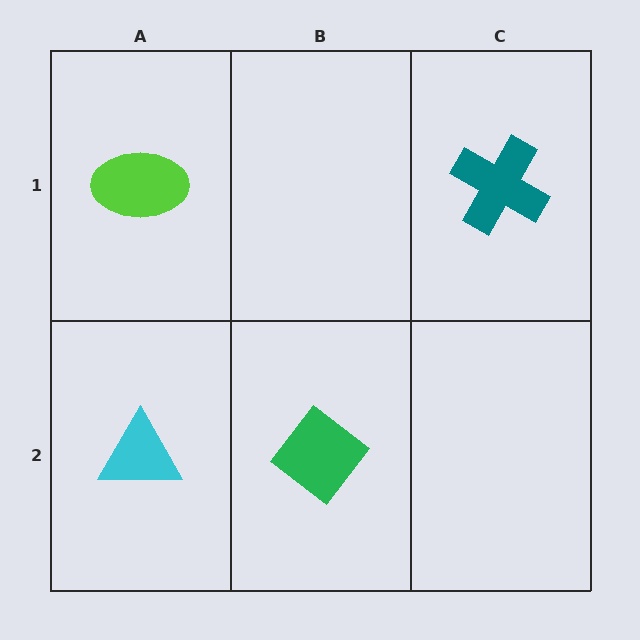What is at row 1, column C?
A teal cross.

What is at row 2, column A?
A cyan triangle.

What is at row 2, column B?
A green diamond.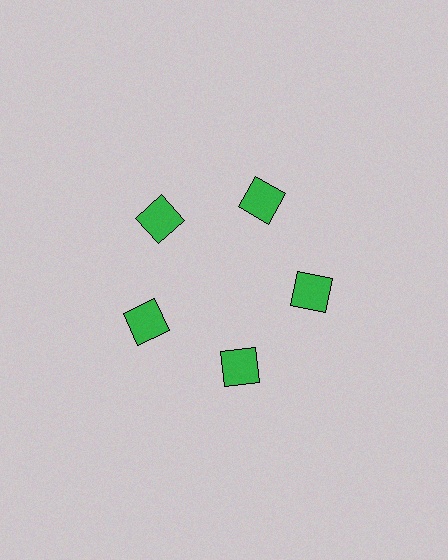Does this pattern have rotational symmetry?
Yes, this pattern has 5-fold rotational symmetry. It looks the same after rotating 72 degrees around the center.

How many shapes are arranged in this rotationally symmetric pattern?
There are 5 shapes, arranged in 5 groups of 1.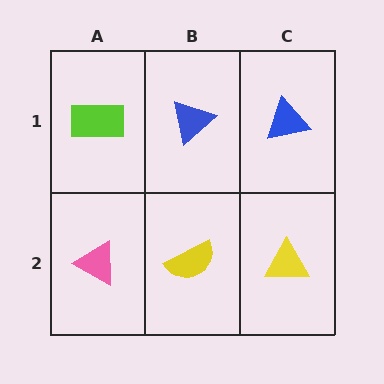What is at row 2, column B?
A yellow semicircle.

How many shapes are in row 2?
3 shapes.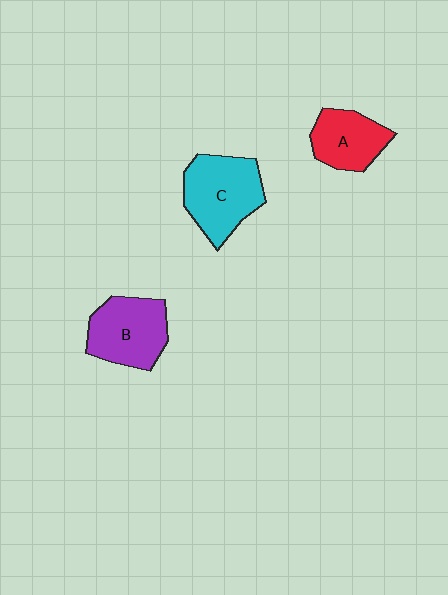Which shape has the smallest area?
Shape A (red).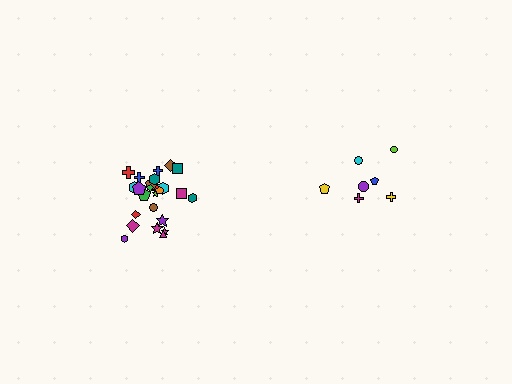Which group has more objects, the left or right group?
The left group.